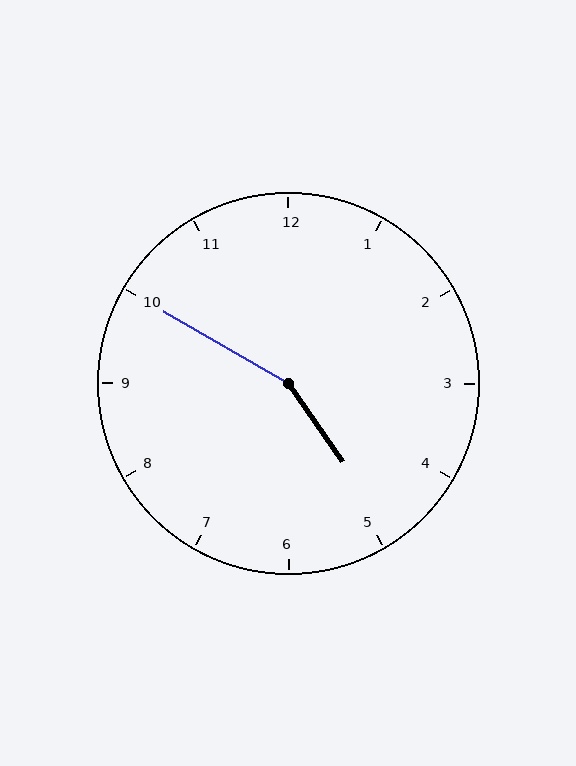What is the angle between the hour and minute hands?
Approximately 155 degrees.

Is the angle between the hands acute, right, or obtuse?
It is obtuse.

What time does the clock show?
4:50.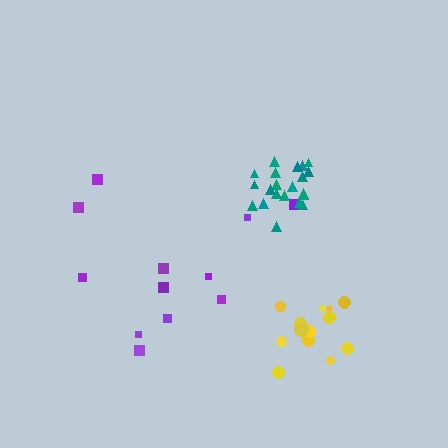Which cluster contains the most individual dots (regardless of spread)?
Teal (21).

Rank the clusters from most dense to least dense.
teal, yellow, purple.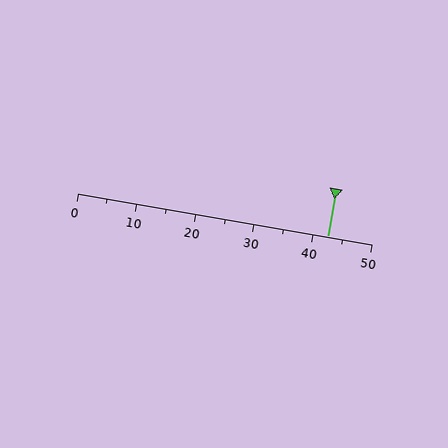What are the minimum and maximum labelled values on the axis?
The axis runs from 0 to 50.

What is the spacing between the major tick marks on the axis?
The major ticks are spaced 10 apart.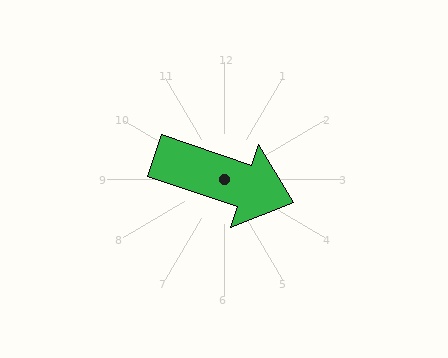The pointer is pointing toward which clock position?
Roughly 4 o'clock.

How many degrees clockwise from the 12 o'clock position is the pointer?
Approximately 109 degrees.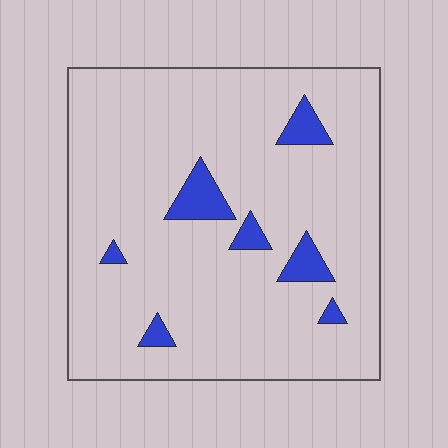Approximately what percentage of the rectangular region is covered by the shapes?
Approximately 10%.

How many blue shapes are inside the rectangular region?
7.